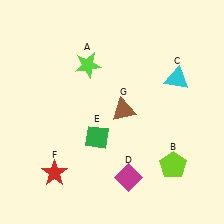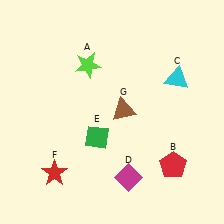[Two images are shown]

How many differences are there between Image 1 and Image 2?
There is 1 difference between the two images.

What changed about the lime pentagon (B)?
In Image 1, B is lime. In Image 2, it changed to red.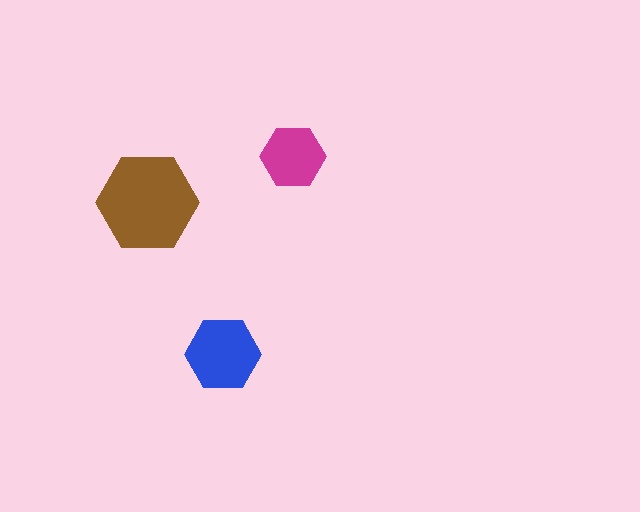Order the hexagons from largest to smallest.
the brown one, the blue one, the magenta one.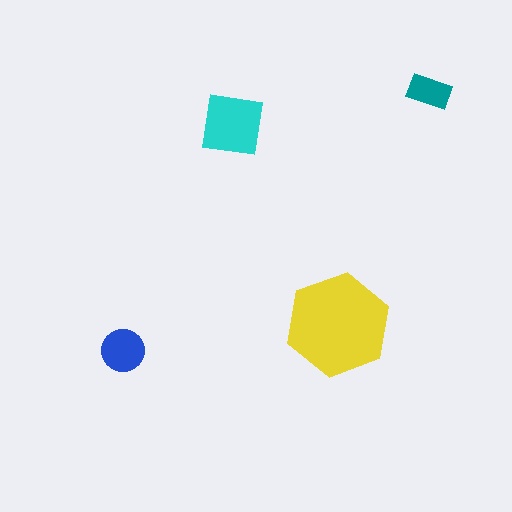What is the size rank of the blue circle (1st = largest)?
3rd.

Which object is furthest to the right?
The teal rectangle is rightmost.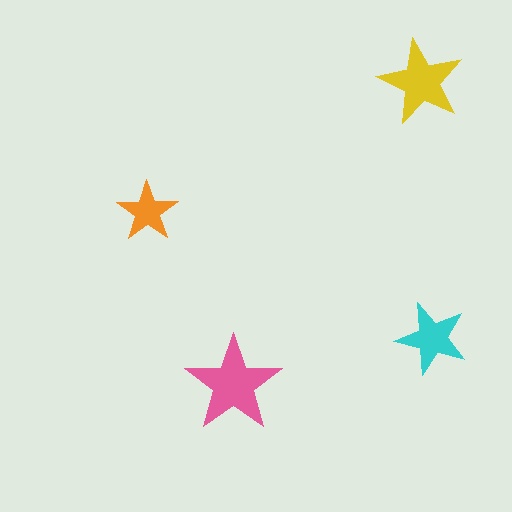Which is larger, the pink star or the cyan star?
The pink one.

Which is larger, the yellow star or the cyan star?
The yellow one.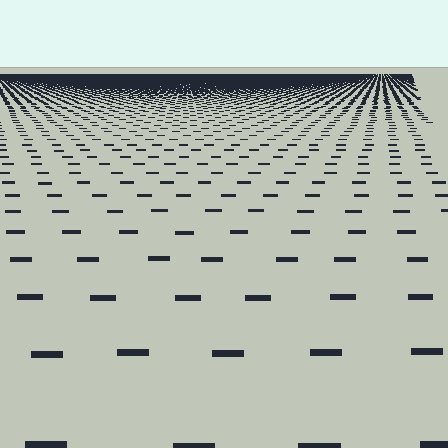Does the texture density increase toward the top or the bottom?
Density increases toward the top.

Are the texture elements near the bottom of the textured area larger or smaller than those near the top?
Larger. Near the bottom, elements are closer to the viewer and appear at a bigger on-screen size.